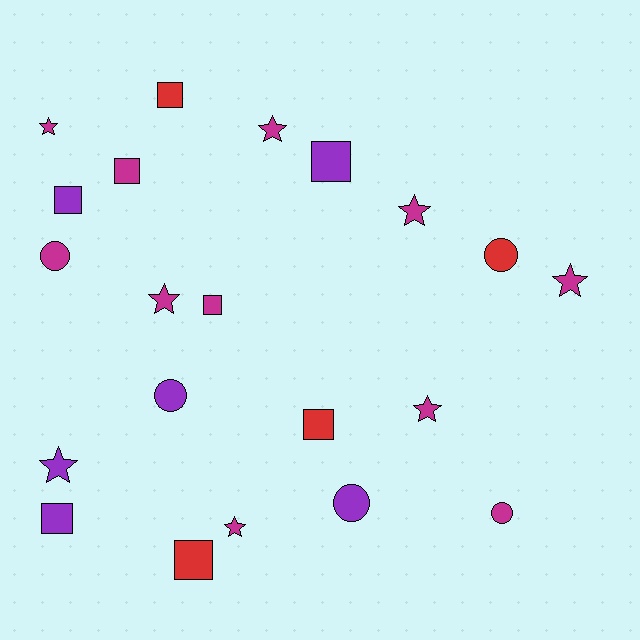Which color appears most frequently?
Magenta, with 11 objects.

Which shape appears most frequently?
Square, with 8 objects.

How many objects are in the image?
There are 21 objects.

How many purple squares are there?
There are 3 purple squares.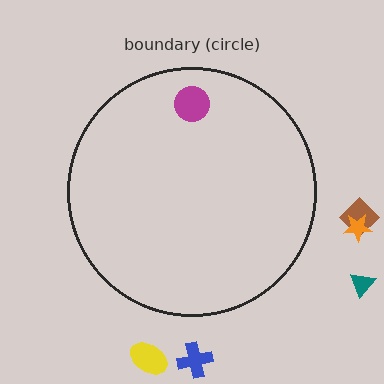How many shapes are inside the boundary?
1 inside, 5 outside.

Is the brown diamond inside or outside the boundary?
Outside.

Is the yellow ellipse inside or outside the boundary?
Outside.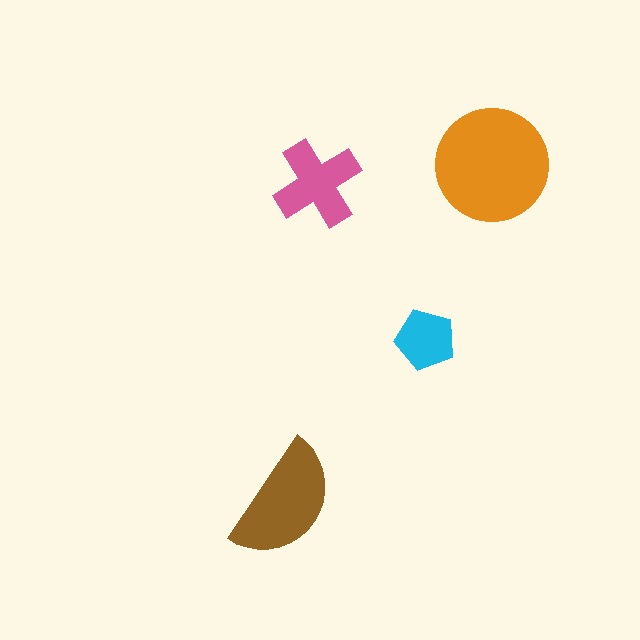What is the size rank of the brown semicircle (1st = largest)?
2nd.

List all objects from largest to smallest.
The orange circle, the brown semicircle, the pink cross, the cyan pentagon.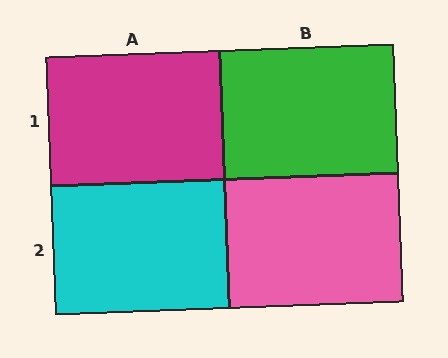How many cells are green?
1 cell is green.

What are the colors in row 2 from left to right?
Cyan, pink.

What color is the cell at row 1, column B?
Green.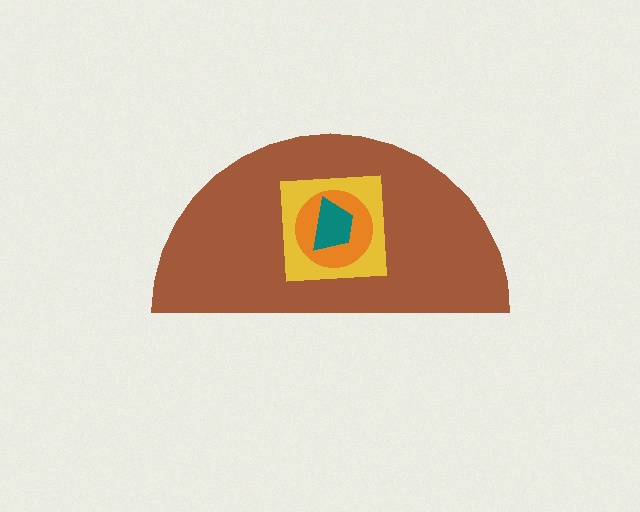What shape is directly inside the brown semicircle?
The yellow square.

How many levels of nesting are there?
4.